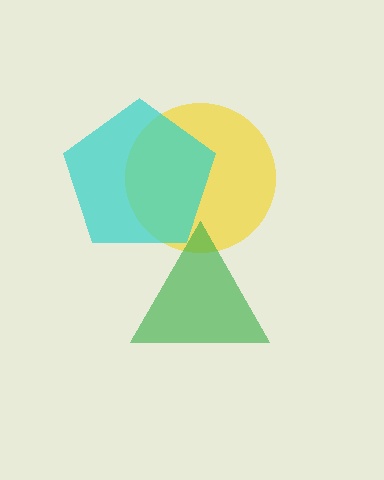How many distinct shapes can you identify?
There are 3 distinct shapes: a yellow circle, a green triangle, a cyan pentagon.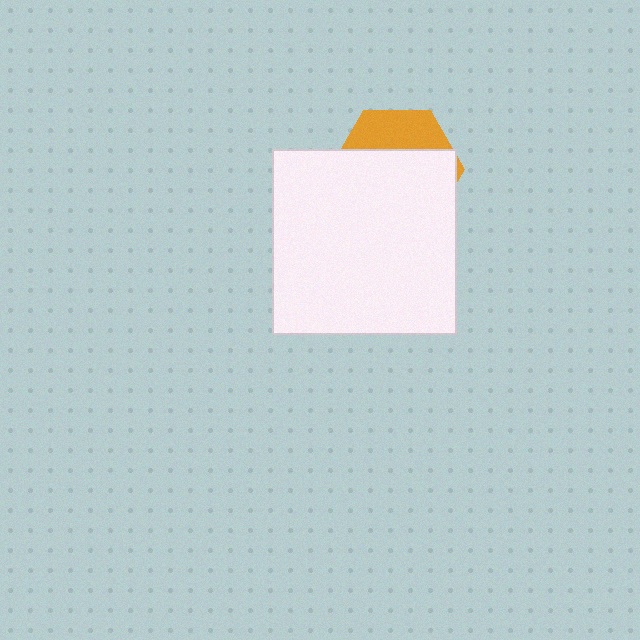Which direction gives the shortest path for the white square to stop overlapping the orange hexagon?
Moving down gives the shortest separation.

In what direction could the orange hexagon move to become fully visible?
The orange hexagon could move up. That would shift it out from behind the white square entirely.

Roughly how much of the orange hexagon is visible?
A small part of it is visible (roughly 31%).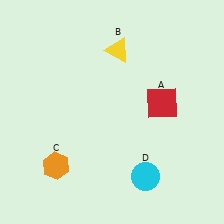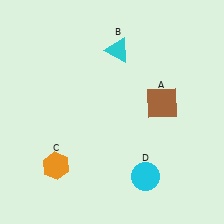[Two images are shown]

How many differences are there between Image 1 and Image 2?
There are 2 differences between the two images.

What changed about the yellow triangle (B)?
In Image 1, B is yellow. In Image 2, it changed to cyan.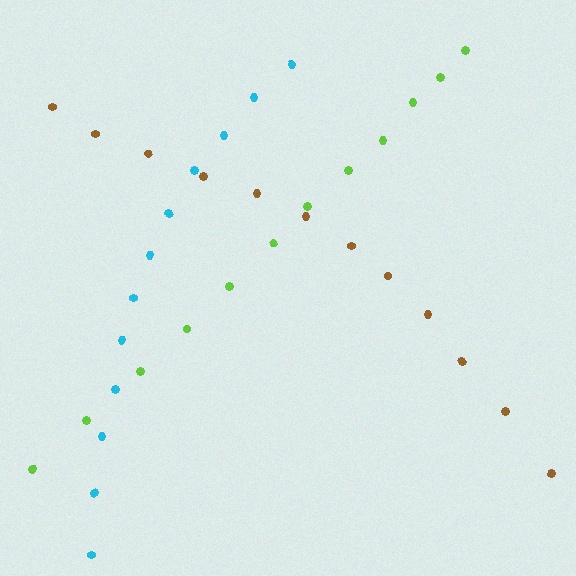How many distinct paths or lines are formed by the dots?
There are 3 distinct paths.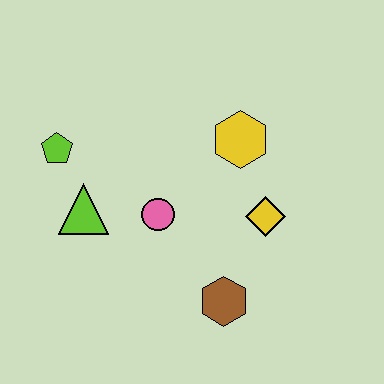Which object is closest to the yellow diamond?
The yellow hexagon is closest to the yellow diamond.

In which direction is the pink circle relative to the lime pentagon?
The pink circle is to the right of the lime pentagon.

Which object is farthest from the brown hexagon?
The lime pentagon is farthest from the brown hexagon.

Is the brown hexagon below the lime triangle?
Yes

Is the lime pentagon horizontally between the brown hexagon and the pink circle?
No